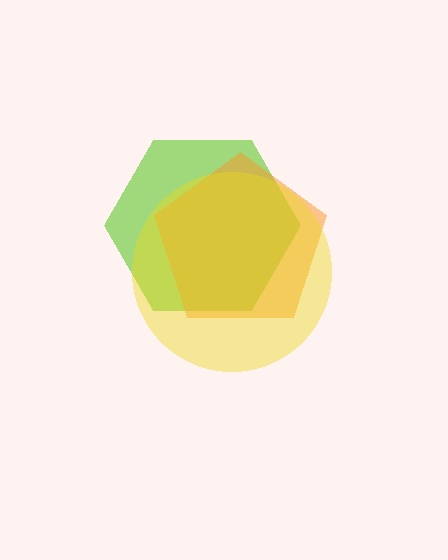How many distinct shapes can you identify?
There are 3 distinct shapes: a lime hexagon, an orange pentagon, a yellow circle.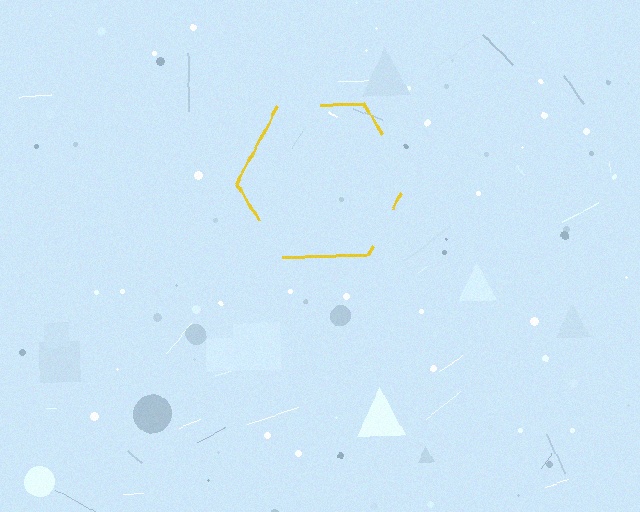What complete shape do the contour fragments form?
The contour fragments form a hexagon.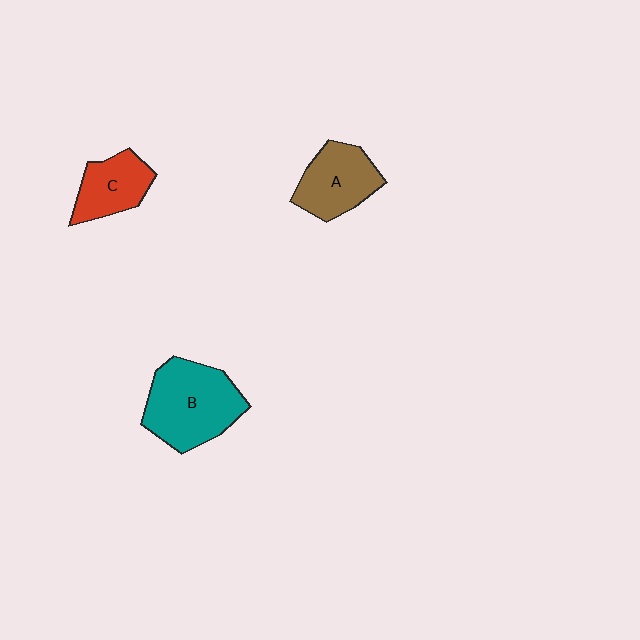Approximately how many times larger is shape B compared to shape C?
Approximately 1.7 times.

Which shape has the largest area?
Shape B (teal).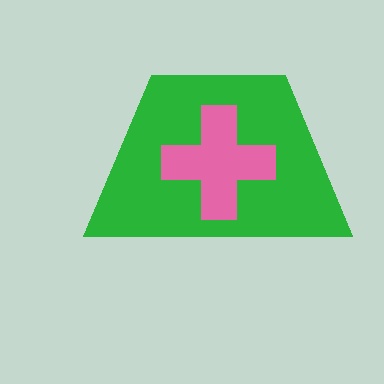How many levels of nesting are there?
2.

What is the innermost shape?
The pink cross.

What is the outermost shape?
The green trapezoid.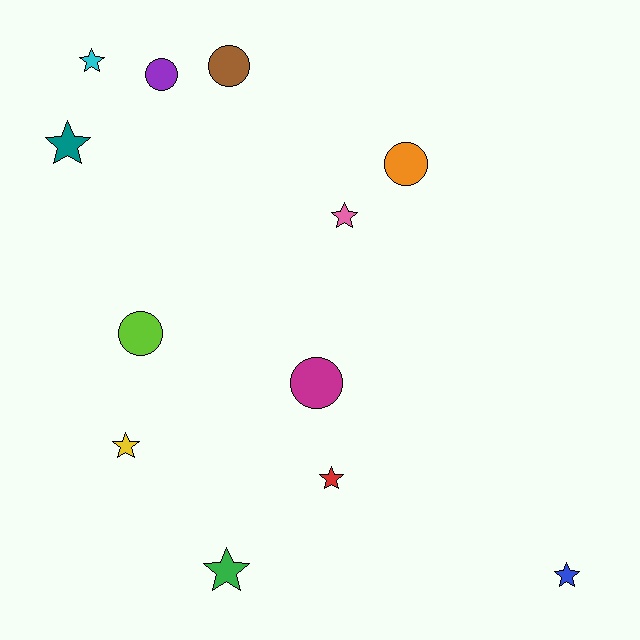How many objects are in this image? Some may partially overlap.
There are 12 objects.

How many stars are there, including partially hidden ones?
There are 7 stars.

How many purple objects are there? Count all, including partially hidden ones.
There is 1 purple object.